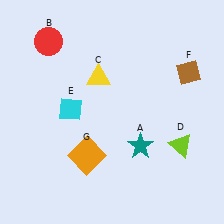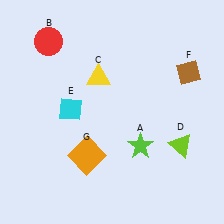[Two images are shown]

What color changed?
The star (A) changed from teal in Image 1 to lime in Image 2.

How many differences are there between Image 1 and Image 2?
There is 1 difference between the two images.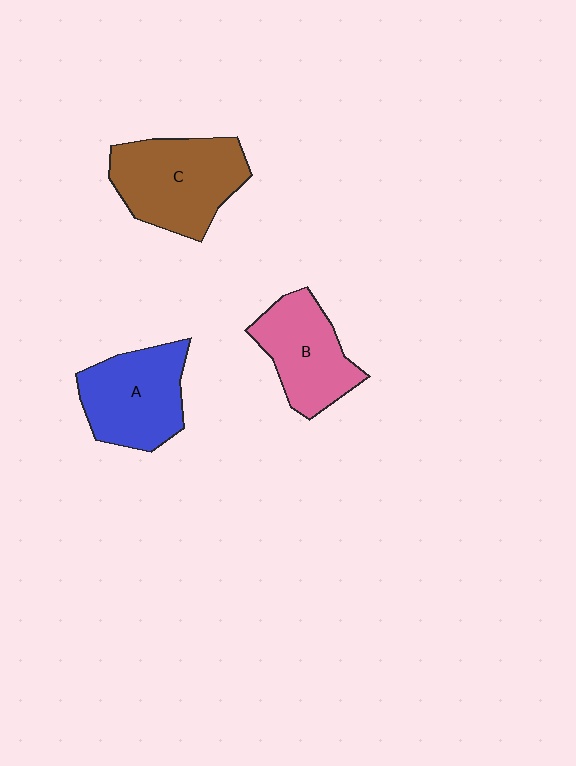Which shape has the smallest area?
Shape B (pink).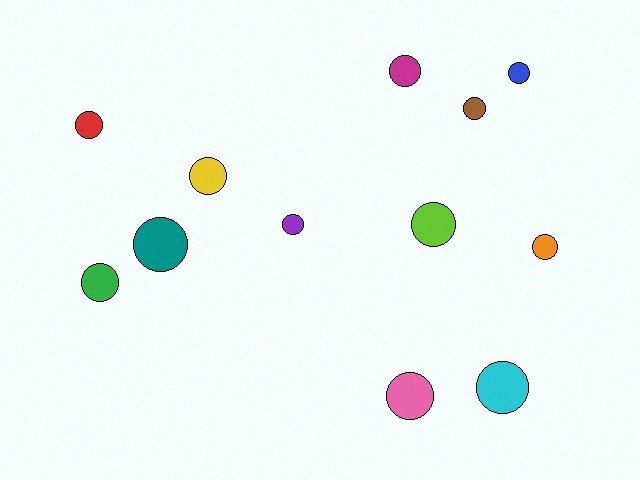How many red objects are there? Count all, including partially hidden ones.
There is 1 red object.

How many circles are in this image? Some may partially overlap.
There are 12 circles.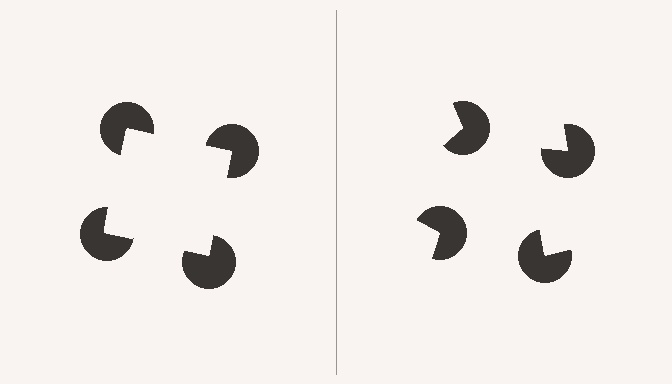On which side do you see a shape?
An illusory square appears on the left side. On the right side the wedge cuts are rotated, so no coherent shape forms.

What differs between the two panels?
The pac-man discs are positioned identically on both sides; only the wedge orientations differ. On the left they align to a square; on the right they are misaligned.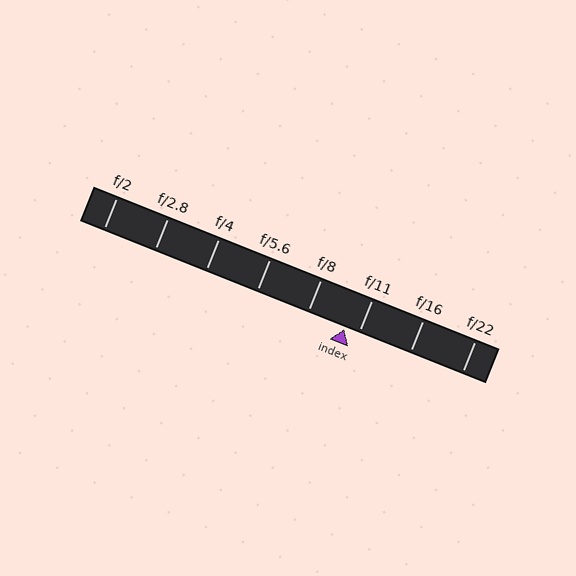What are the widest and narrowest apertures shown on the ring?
The widest aperture shown is f/2 and the narrowest is f/22.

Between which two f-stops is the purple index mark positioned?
The index mark is between f/8 and f/11.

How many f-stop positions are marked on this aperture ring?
There are 8 f-stop positions marked.